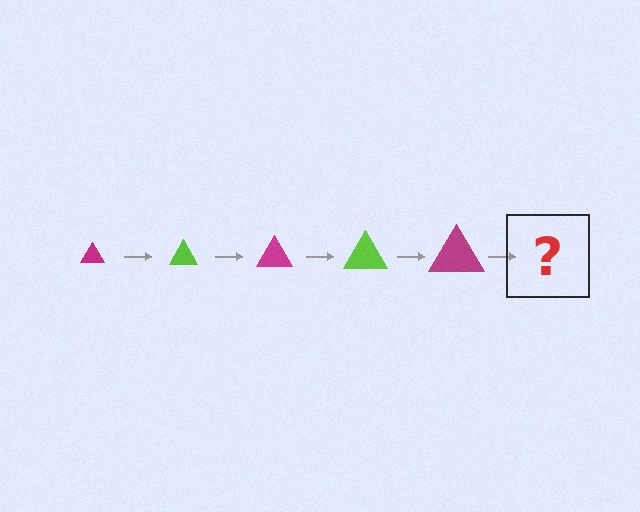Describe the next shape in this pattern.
It should be a lime triangle, larger than the previous one.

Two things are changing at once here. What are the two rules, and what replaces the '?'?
The two rules are that the triangle grows larger each step and the color cycles through magenta and lime. The '?' should be a lime triangle, larger than the previous one.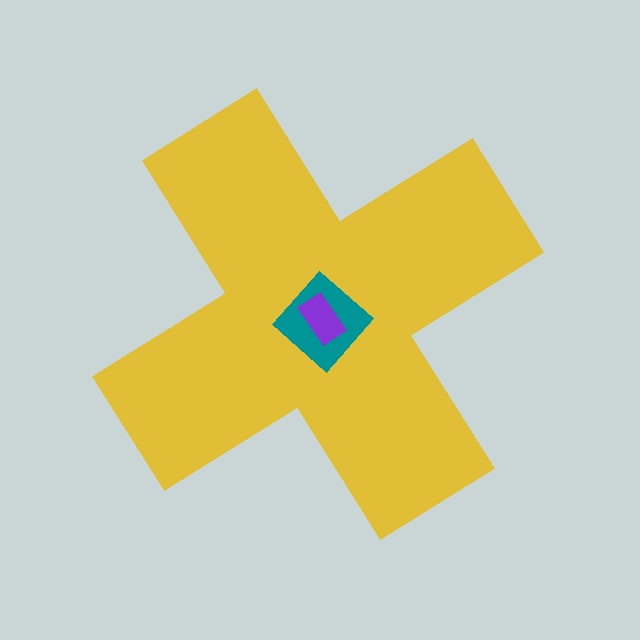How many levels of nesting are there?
3.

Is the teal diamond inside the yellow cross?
Yes.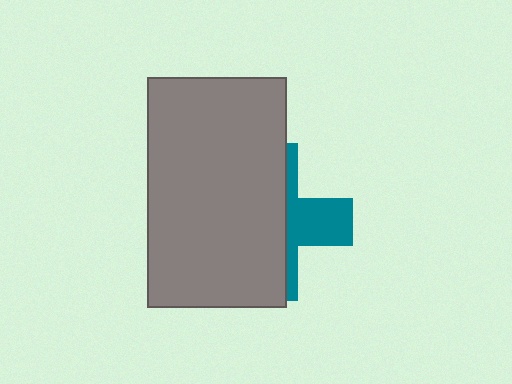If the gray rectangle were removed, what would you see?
You would see the complete teal cross.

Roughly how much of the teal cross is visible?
A small part of it is visible (roughly 33%).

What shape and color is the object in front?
The object in front is a gray rectangle.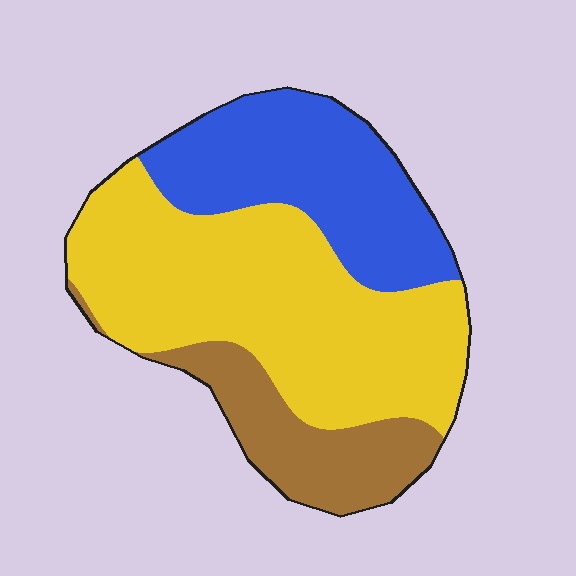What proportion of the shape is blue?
Blue takes up about one third (1/3) of the shape.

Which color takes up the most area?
Yellow, at roughly 50%.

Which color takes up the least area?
Brown, at roughly 20%.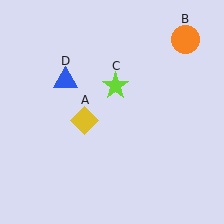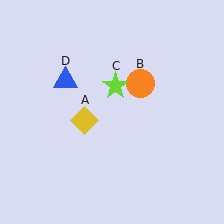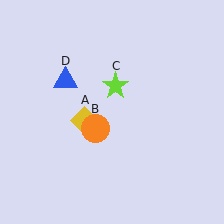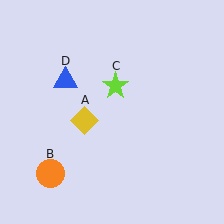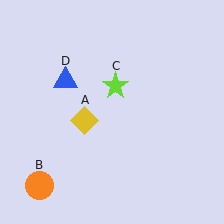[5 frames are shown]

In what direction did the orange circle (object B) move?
The orange circle (object B) moved down and to the left.